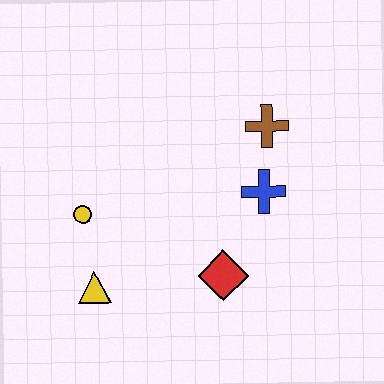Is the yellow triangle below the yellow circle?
Yes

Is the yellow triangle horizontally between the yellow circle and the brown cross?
Yes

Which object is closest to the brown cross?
The blue cross is closest to the brown cross.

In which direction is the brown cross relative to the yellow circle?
The brown cross is to the right of the yellow circle.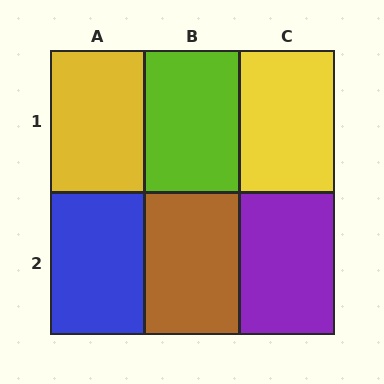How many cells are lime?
1 cell is lime.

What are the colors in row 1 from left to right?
Yellow, lime, yellow.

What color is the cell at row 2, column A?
Blue.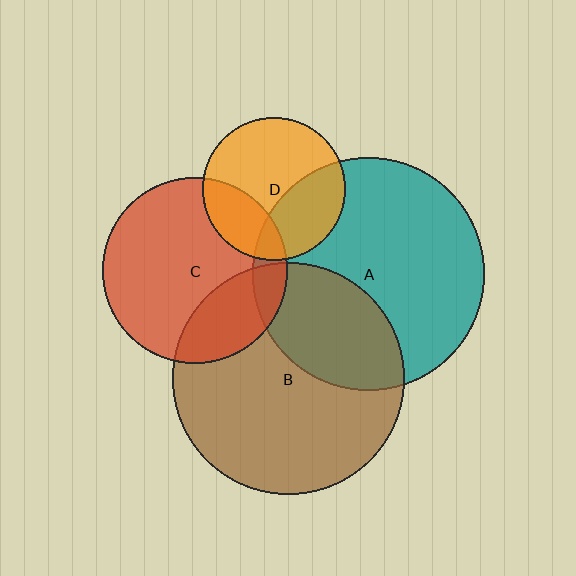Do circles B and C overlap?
Yes.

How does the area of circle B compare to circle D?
Approximately 2.6 times.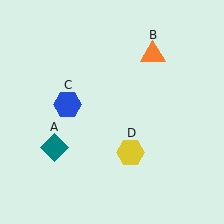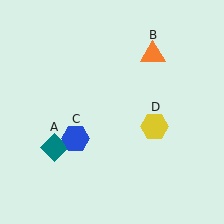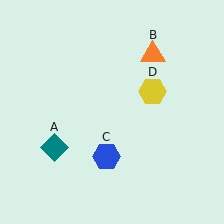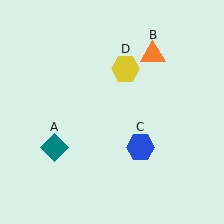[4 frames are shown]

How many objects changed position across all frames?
2 objects changed position: blue hexagon (object C), yellow hexagon (object D).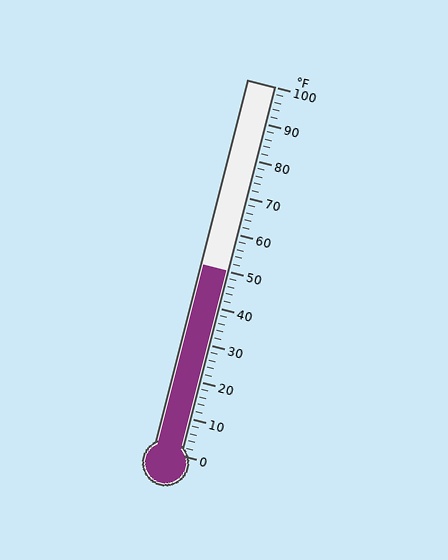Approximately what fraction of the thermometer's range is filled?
The thermometer is filled to approximately 50% of its range.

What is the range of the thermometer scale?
The thermometer scale ranges from 0°F to 100°F.